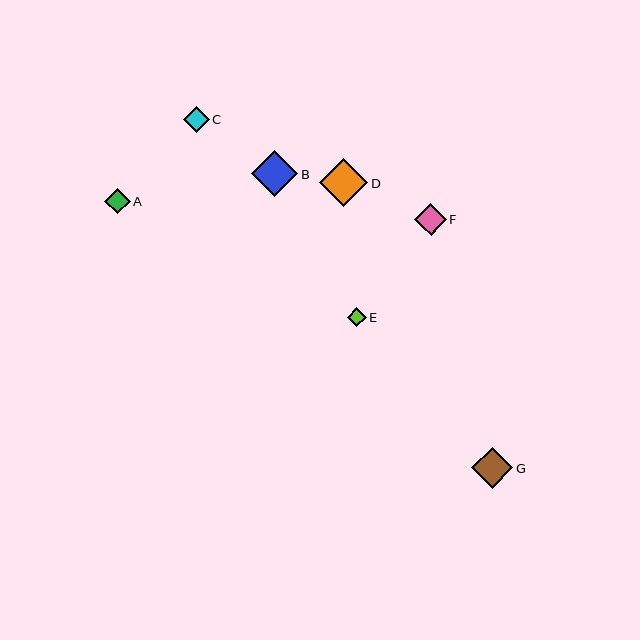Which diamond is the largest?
Diamond D is the largest with a size of approximately 48 pixels.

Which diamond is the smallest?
Diamond E is the smallest with a size of approximately 19 pixels.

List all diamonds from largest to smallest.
From largest to smallest: D, B, G, F, C, A, E.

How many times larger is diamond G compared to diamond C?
Diamond G is approximately 1.6 times the size of diamond C.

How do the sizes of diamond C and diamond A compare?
Diamond C and diamond A are approximately the same size.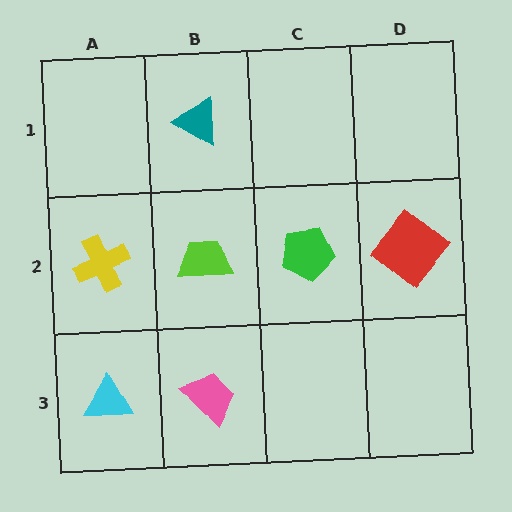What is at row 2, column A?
A yellow cross.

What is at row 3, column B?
A pink trapezoid.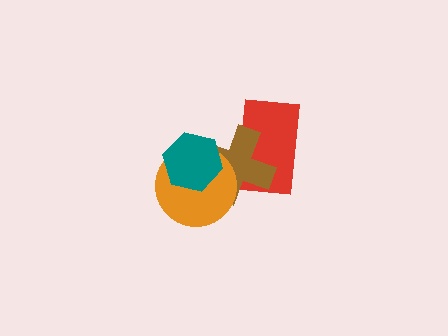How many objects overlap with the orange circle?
2 objects overlap with the orange circle.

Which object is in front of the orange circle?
The teal hexagon is in front of the orange circle.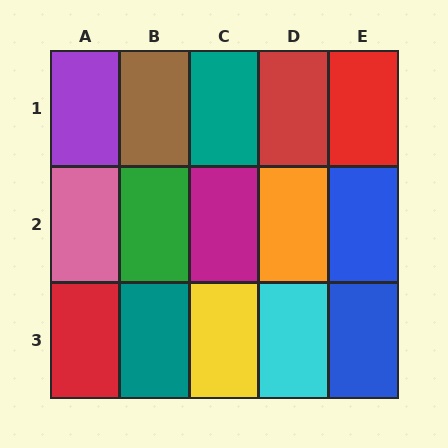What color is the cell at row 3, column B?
Teal.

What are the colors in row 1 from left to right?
Purple, brown, teal, red, red.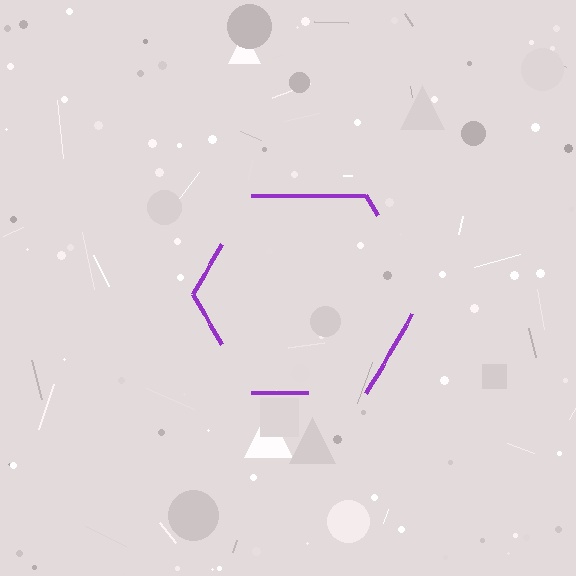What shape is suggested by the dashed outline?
The dashed outline suggests a hexagon.